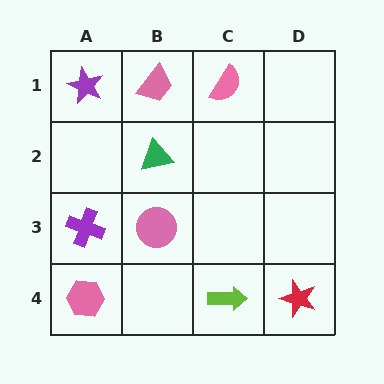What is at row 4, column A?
A pink hexagon.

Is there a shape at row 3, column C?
No, that cell is empty.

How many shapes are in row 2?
1 shape.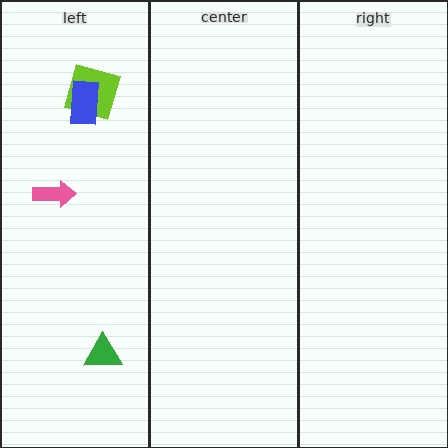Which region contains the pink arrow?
The left region.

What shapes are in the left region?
The pink arrow, the lime square, the blue rectangle, the green triangle.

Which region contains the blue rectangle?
The left region.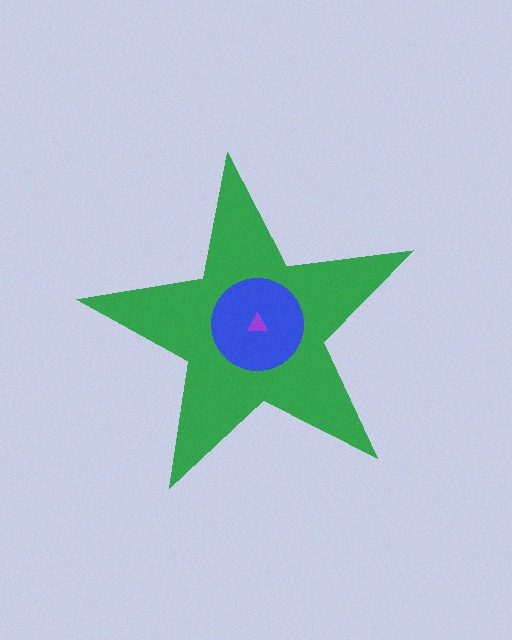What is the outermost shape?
The green star.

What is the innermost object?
The purple triangle.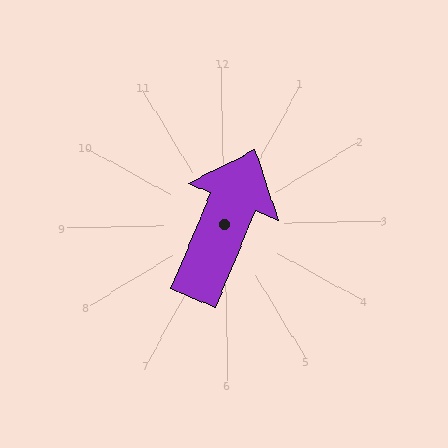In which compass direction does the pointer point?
Northeast.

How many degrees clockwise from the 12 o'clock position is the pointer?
Approximately 24 degrees.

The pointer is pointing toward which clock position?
Roughly 1 o'clock.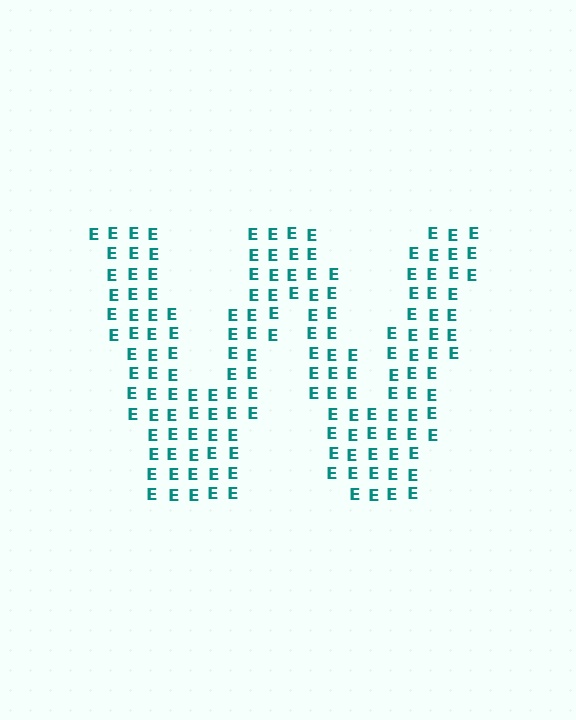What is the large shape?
The large shape is the letter W.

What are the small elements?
The small elements are letter E's.